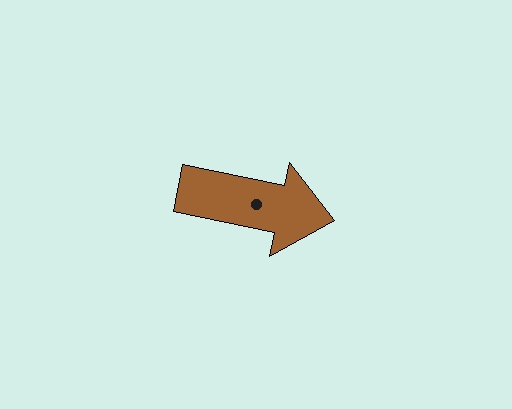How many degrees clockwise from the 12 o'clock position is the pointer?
Approximately 102 degrees.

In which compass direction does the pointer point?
East.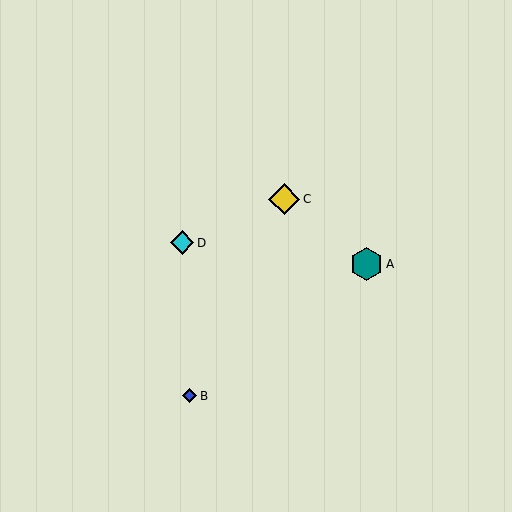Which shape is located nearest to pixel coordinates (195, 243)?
The cyan diamond (labeled D) at (182, 243) is nearest to that location.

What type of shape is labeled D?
Shape D is a cyan diamond.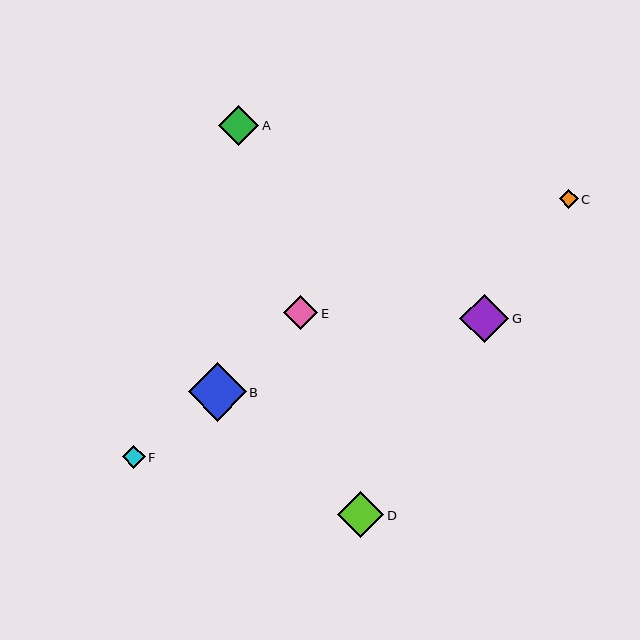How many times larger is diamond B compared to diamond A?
Diamond B is approximately 1.5 times the size of diamond A.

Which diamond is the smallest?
Diamond C is the smallest with a size of approximately 19 pixels.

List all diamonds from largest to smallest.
From largest to smallest: B, G, D, A, E, F, C.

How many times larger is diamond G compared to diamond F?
Diamond G is approximately 2.1 times the size of diamond F.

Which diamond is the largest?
Diamond B is the largest with a size of approximately 58 pixels.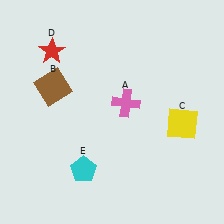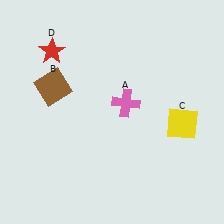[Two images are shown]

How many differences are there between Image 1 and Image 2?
There is 1 difference between the two images.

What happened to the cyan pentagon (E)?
The cyan pentagon (E) was removed in Image 2. It was in the bottom-left area of Image 1.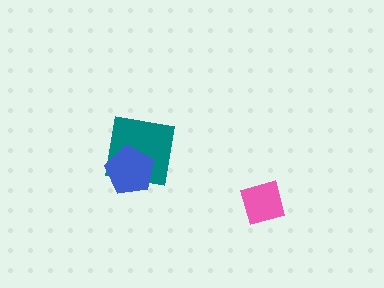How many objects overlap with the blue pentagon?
1 object overlaps with the blue pentagon.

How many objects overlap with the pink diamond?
0 objects overlap with the pink diamond.